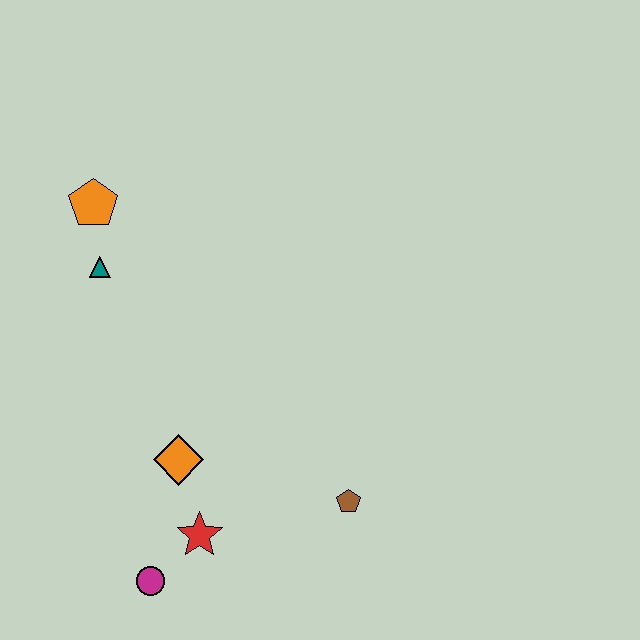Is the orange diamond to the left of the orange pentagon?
No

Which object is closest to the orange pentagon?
The teal triangle is closest to the orange pentagon.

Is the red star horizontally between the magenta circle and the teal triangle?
No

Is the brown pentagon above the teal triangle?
No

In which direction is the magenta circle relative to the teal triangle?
The magenta circle is below the teal triangle.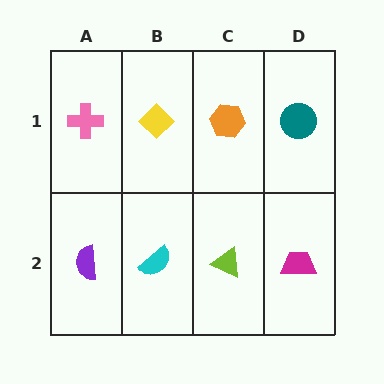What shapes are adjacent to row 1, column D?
A magenta trapezoid (row 2, column D), an orange hexagon (row 1, column C).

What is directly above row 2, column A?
A pink cross.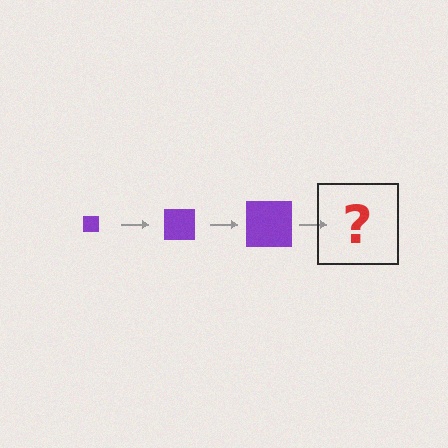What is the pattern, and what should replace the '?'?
The pattern is that the square gets progressively larger each step. The '?' should be a purple square, larger than the previous one.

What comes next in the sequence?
The next element should be a purple square, larger than the previous one.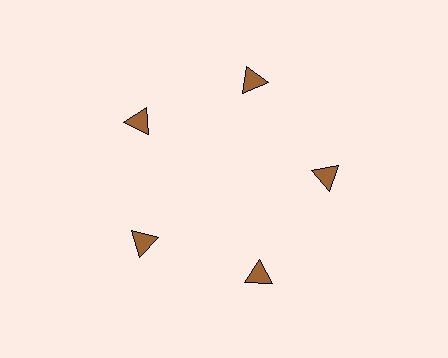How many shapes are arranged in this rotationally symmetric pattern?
There are 5 shapes, arranged in 5 groups of 1.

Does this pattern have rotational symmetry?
Yes, this pattern has 5-fold rotational symmetry. It looks the same after rotating 72 degrees around the center.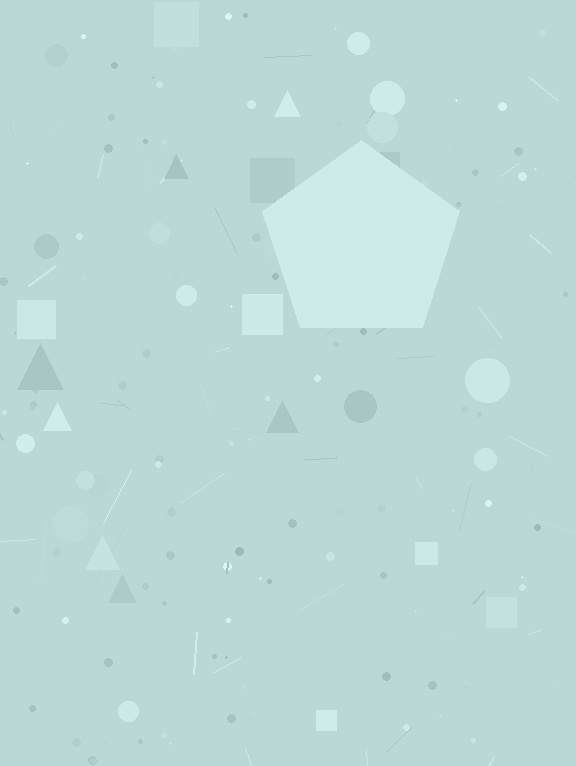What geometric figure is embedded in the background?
A pentagon is embedded in the background.